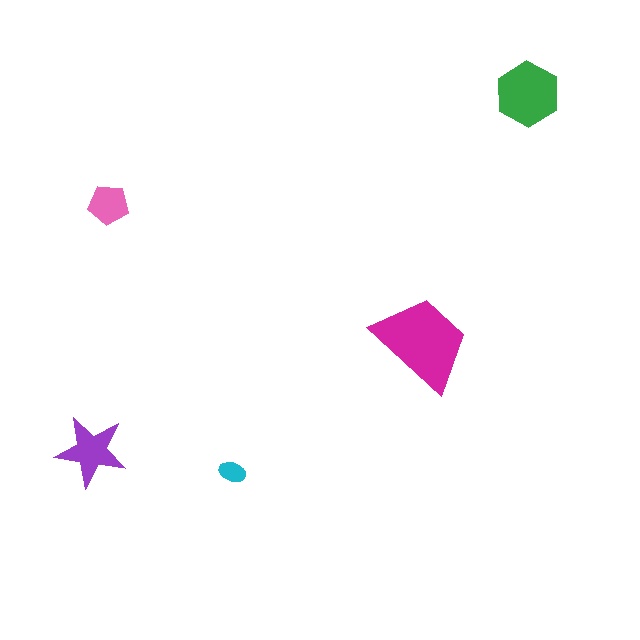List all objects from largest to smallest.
The magenta trapezoid, the green hexagon, the purple star, the pink pentagon, the cyan ellipse.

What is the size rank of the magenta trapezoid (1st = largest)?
1st.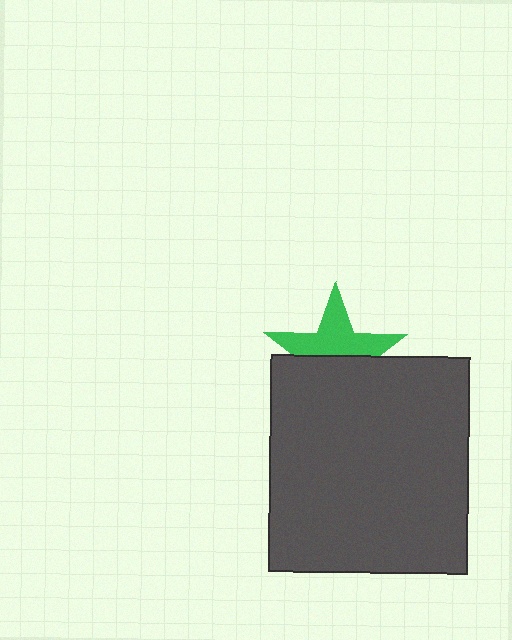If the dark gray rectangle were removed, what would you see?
You would see the complete green star.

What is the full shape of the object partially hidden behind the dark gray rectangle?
The partially hidden object is a green star.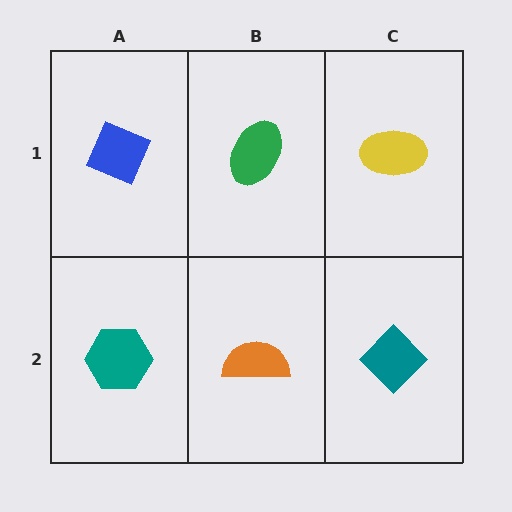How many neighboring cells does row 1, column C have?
2.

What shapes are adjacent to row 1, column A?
A teal hexagon (row 2, column A), a green ellipse (row 1, column B).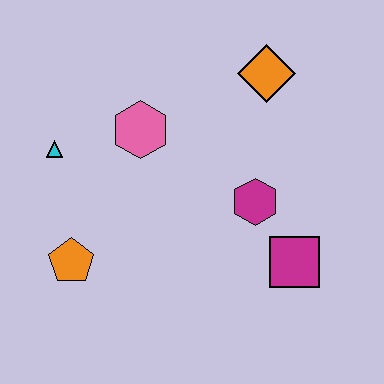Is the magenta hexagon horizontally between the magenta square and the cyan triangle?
Yes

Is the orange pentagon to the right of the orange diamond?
No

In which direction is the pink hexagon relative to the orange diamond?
The pink hexagon is to the left of the orange diamond.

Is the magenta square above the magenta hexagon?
No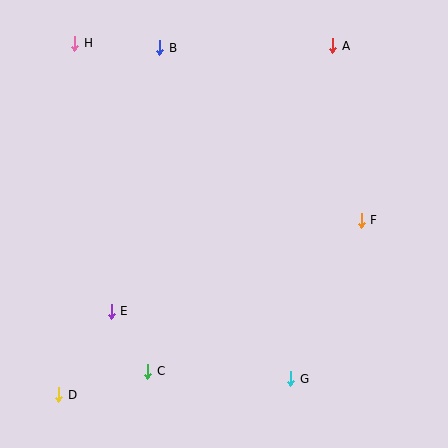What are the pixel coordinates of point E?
Point E is at (111, 311).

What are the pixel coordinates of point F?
Point F is at (361, 220).